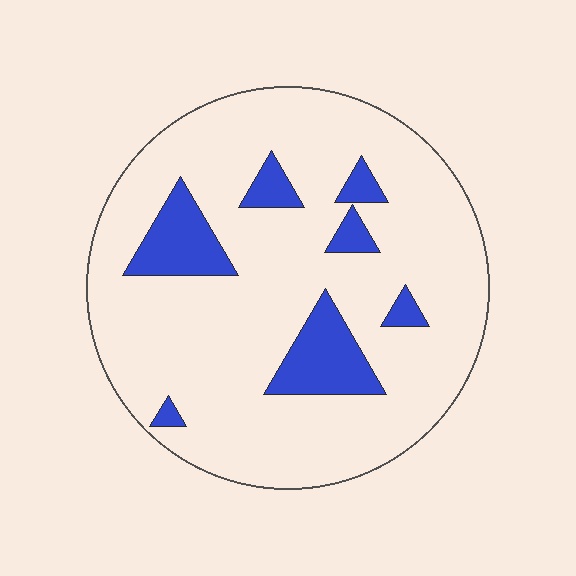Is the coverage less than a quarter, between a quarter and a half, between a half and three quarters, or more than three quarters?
Less than a quarter.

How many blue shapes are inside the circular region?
7.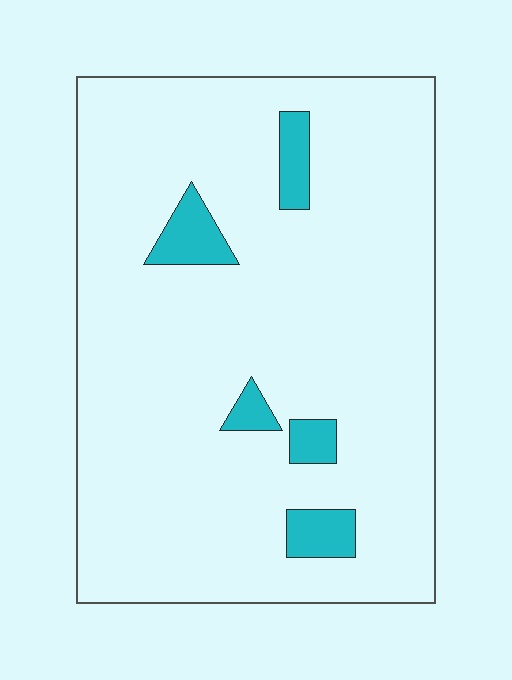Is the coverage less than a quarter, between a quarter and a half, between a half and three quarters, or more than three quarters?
Less than a quarter.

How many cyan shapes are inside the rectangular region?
5.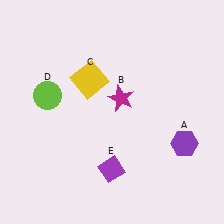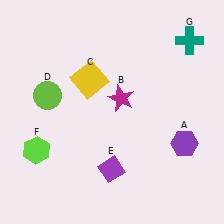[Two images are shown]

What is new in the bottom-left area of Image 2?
A lime hexagon (F) was added in the bottom-left area of Image 2.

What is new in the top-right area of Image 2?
A teal cross (G) was added in the top-right area of Image 2.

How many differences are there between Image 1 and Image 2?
There are 2 differences between the two images.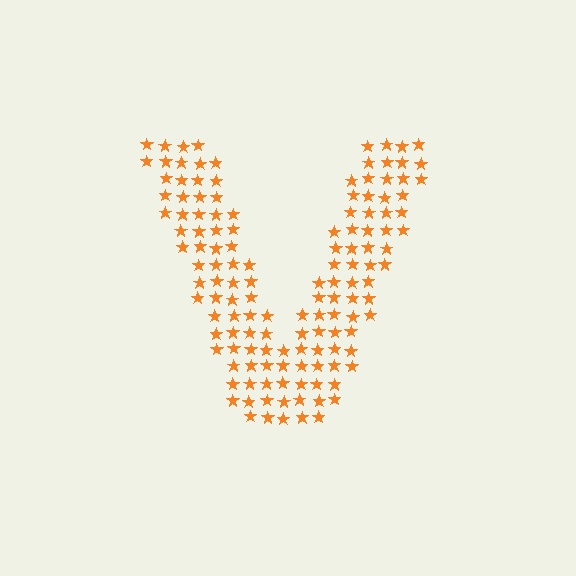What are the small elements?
The small elements are stars.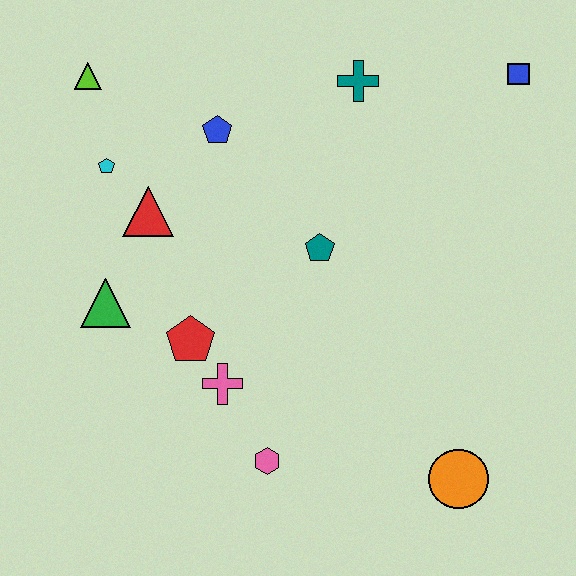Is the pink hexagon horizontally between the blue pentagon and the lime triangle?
No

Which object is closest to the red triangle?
The cyan pentagon is closest to the red triangle.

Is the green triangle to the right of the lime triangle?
Yes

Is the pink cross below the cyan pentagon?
Yes